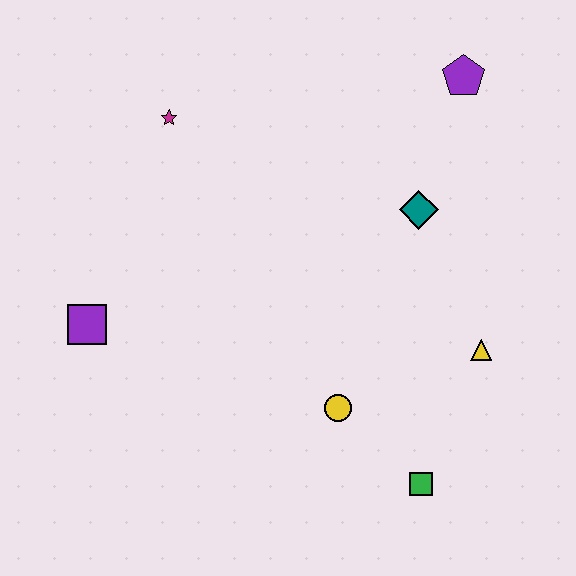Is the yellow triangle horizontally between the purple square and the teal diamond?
No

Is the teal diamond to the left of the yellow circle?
No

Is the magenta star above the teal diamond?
Yes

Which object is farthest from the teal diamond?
The purple square is farthest from the teal diamond.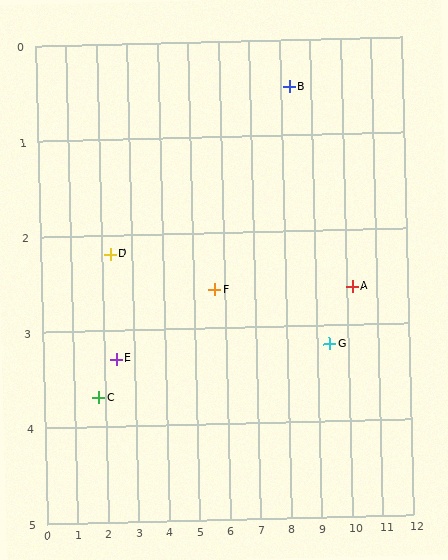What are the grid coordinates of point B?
Point B is at approximately (8.3, 0.5).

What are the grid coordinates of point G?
Point G is at approximately (9.4, 3.2).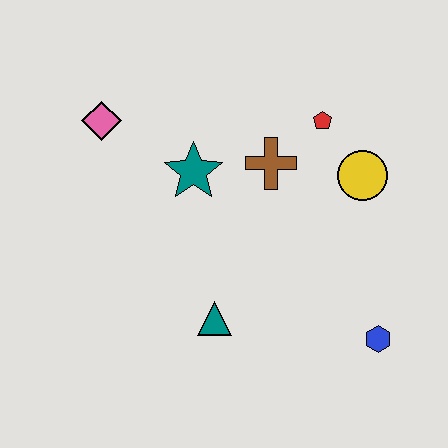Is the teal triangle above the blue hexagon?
Yes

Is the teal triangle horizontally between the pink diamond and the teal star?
No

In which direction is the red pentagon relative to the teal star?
The red pentagon is to the right of the teal star.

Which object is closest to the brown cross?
The red pentagon is closest to the brown cross.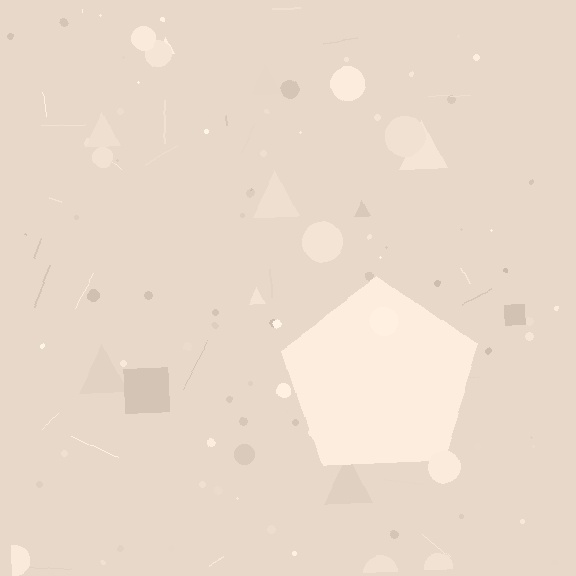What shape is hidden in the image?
A pentagon is hidden in the image.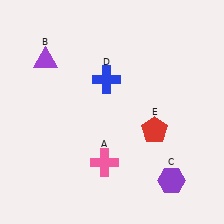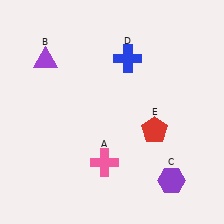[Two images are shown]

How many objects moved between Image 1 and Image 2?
1 object moved between the two images.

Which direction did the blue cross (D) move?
The blue cross (D) moved right.